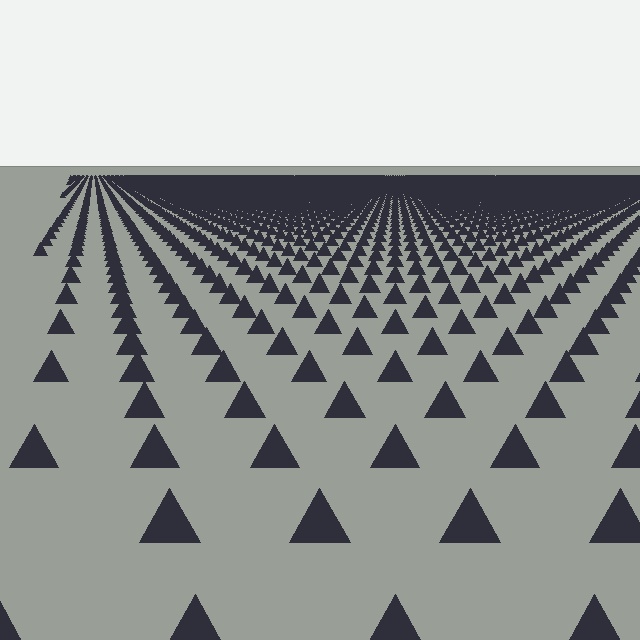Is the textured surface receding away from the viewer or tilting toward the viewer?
The surface is receding away from the viewer. Texture elements get smaller and denser toward the top.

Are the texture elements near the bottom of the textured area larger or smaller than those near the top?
Larger. Near the bottom, elements are closer to the viewer and appear at a bigger on-screen size.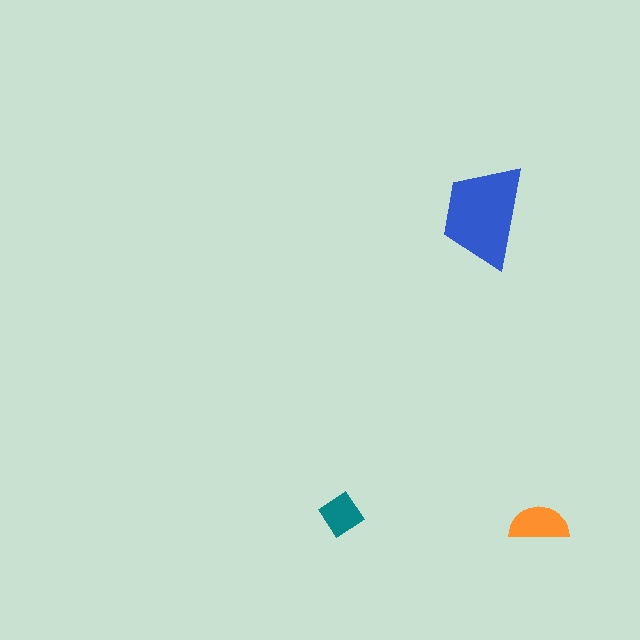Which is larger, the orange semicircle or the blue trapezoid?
The blue trapezoid.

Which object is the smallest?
The teal diamond.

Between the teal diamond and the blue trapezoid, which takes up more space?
The blue trapezoid.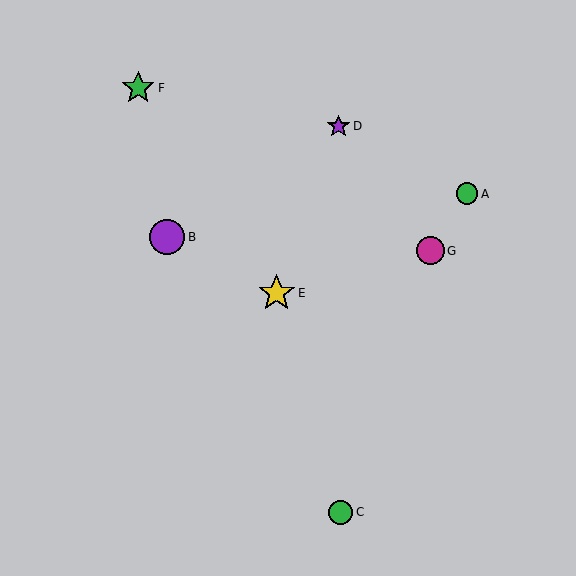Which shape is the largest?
The yellow star (labeled E) is the largest.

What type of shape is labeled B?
Shape B is a purple circle.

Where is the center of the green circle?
The center of the green circle is at (341, 512).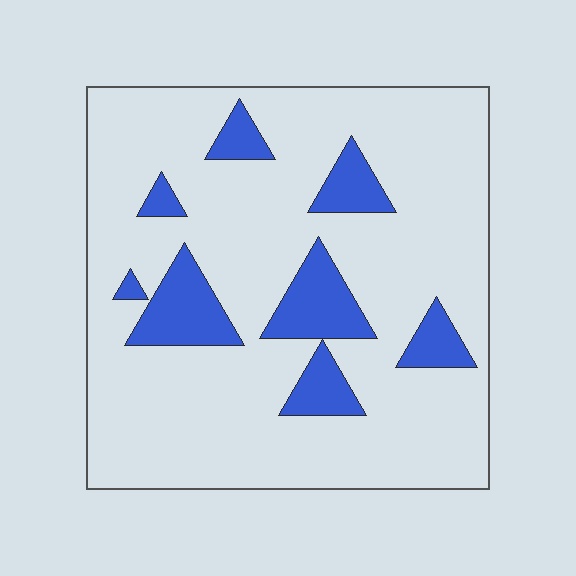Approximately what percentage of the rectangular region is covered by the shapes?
Approximately 15%.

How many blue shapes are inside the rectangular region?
8.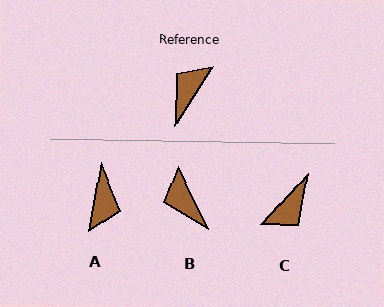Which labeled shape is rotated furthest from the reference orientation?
C, about 170 degrees away.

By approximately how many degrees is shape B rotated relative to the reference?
Approximately 59 degrees counter-clockwise.